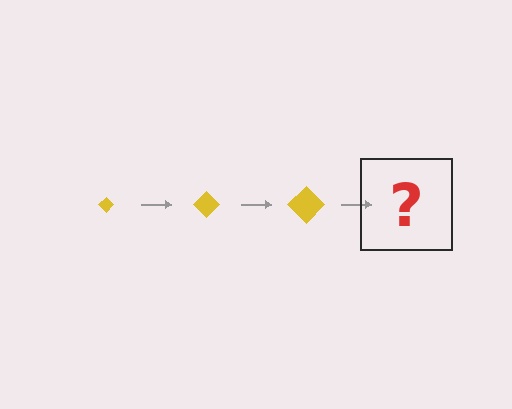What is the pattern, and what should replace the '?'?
The pattern is that the diamond gets progressively larger each step. The '?' should be a yellow diamond, larger than the previous one.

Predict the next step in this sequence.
The next step is a yellow diamond, larger than the previous one.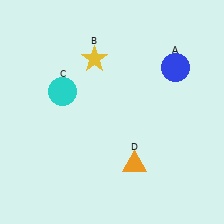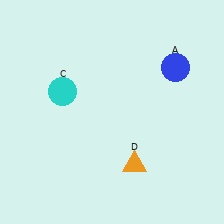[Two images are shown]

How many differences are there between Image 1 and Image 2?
There is 1 difference between the two images.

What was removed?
The yellow star (B) was removed in Image 2.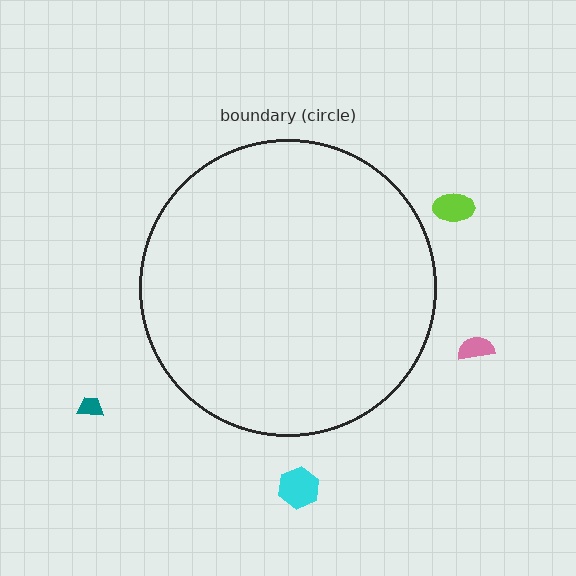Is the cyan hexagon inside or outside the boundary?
Outside.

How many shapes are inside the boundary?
0 inside, 4 outside.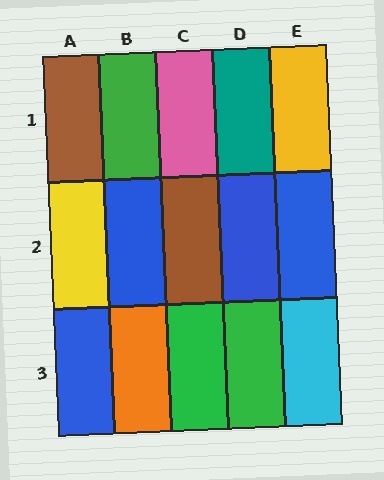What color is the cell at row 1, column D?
Teal.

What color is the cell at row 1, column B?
Green.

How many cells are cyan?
1 cell is cyan.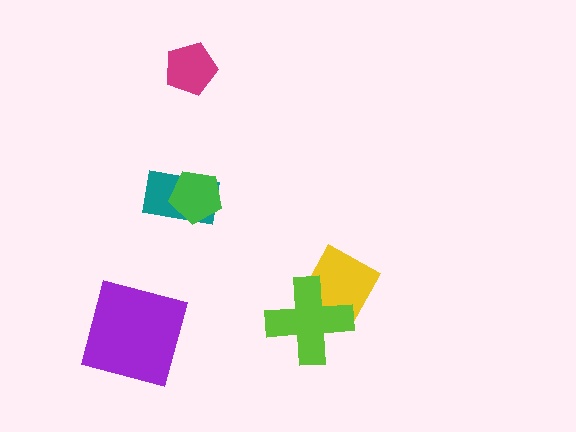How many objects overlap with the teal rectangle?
1 object overlaps with the teal rectangle.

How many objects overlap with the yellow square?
1 object overlaps with the yellow square.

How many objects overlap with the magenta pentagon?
0 objects overlap with the magenta pentagon.